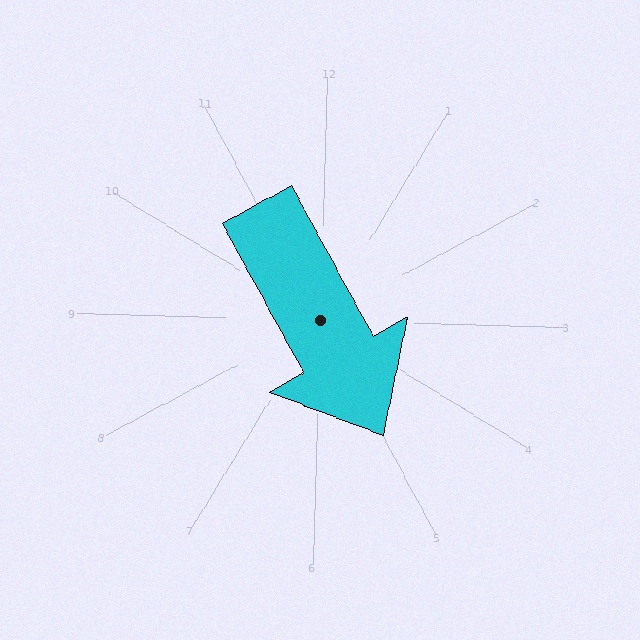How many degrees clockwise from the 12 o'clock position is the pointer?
Approximately 150 degrees.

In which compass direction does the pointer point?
Southeast.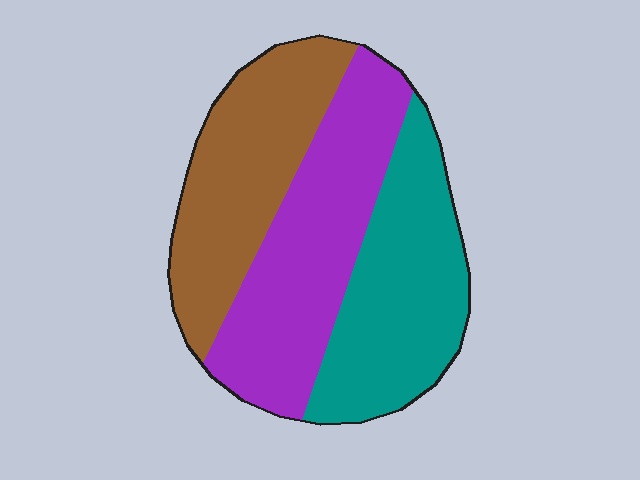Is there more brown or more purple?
Purple.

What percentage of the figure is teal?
Teal takes up about one third (1/3) of the figure.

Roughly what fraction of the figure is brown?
Brown covers 31% of the figure.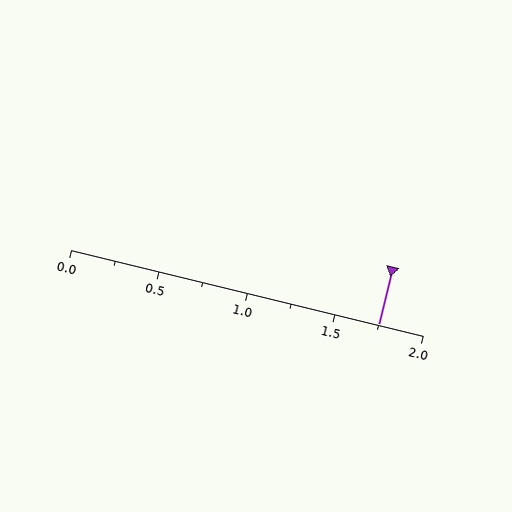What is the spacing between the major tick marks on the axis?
The major ticks are spaced 0.5 apart.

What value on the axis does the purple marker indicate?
The marker indicates approximately 1.75.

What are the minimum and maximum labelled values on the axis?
The axis runs from 0.0 to 2.0.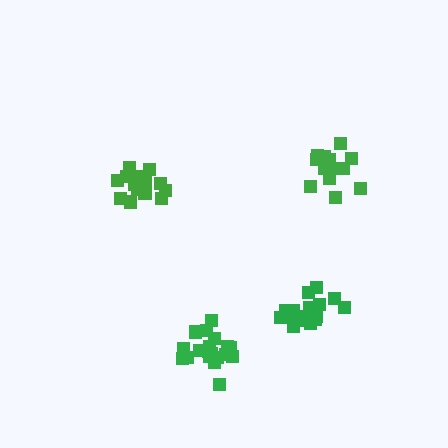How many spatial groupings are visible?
There are 4 spatial groupings.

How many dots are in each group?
Group 1: 18 dots, Group 2: 13 dots, Group 3: 16 dots, Group 4: 19 dots (66 total).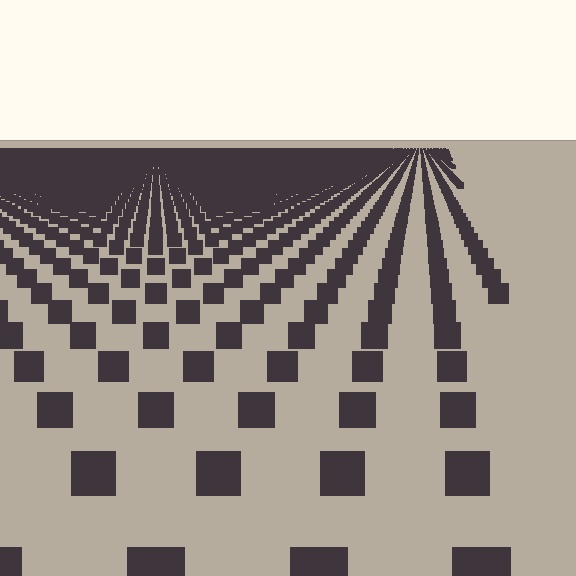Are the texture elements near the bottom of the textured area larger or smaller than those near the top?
Larger. Near the bottom, elements are closer to the viewer and appear at a bigger on-screen size.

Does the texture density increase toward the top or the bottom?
Density increases toward the top.